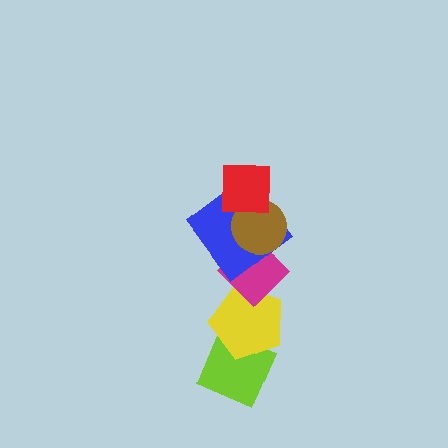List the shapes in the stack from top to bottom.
From top to bottom: the red square, the brown circle, the blue diamond, the magenta diamond, the yellow pentagon, the lime diamond.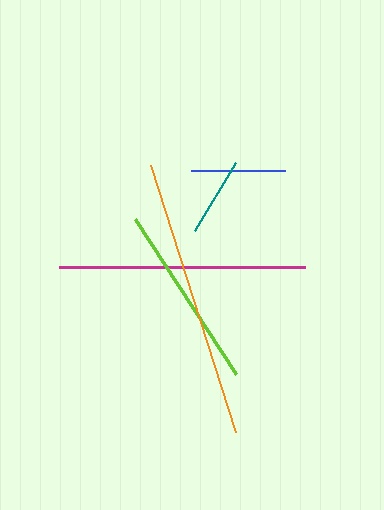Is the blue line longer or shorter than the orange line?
The orange line is longer than the blue line.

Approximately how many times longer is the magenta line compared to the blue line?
The magenta line is approximately 2.6 times the length of the blue line.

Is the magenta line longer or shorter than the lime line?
The magenta line is longer than the lime line.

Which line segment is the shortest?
The teal line is the shortest at approximately 80 pixels.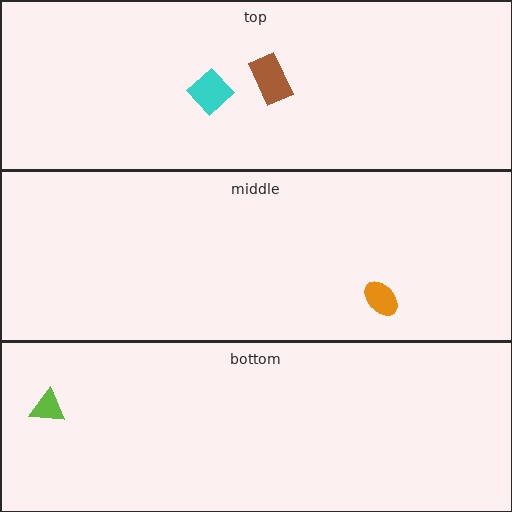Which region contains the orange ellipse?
The middle region.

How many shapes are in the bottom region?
1.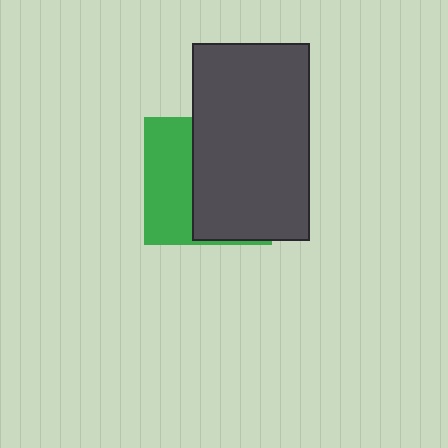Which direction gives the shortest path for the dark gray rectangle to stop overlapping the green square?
Moving right gives the shortest separation.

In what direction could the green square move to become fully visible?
The green square could move left. That would shift it out from behind the dark gray rectangle entirely.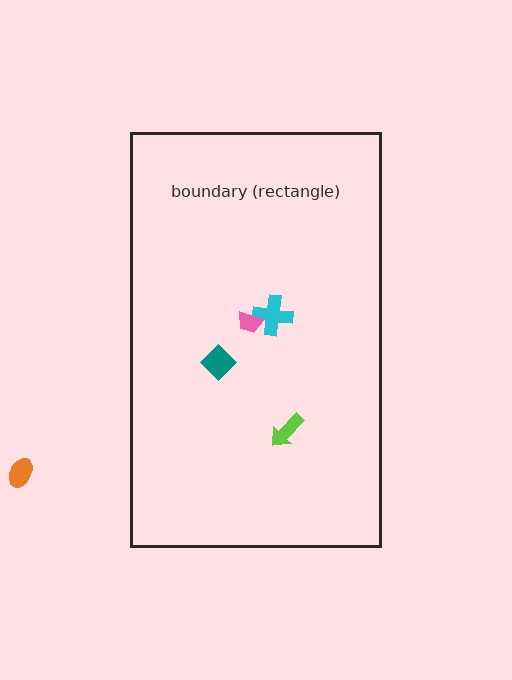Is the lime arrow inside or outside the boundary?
Inside.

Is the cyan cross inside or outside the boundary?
Inside.